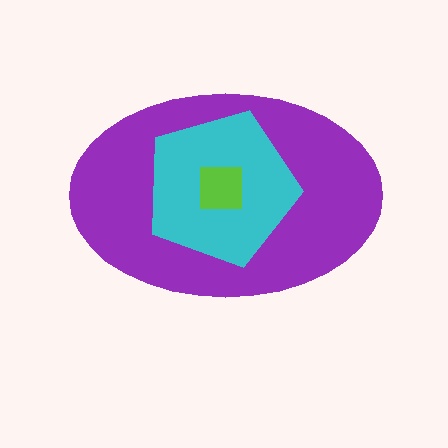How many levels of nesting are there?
3.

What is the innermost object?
The lime square.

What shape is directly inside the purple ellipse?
The cyan pentagon.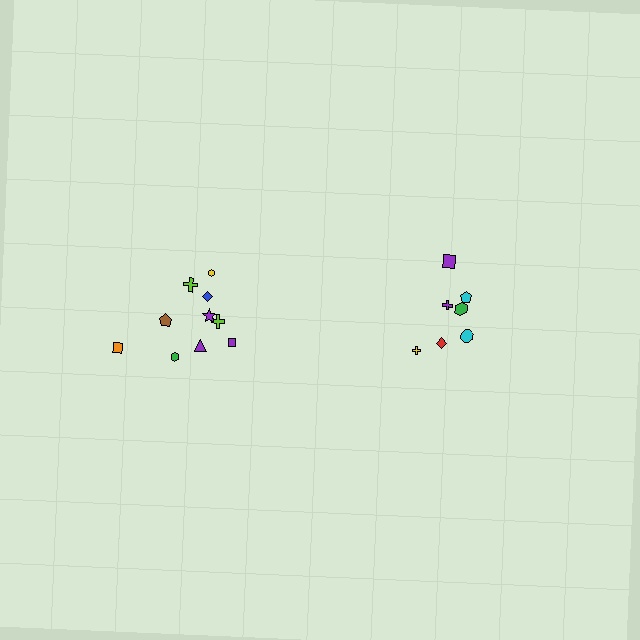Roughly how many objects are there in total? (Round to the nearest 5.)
Roughly 15 objects in total.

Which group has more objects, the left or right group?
The left group.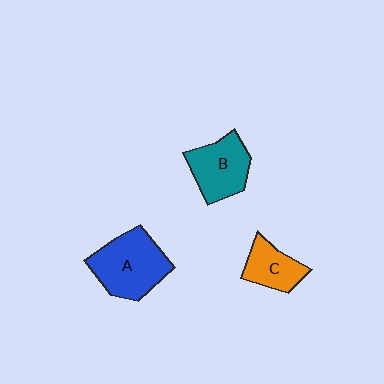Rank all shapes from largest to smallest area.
From largest to smallest: A (blue), B (teal), C (orange).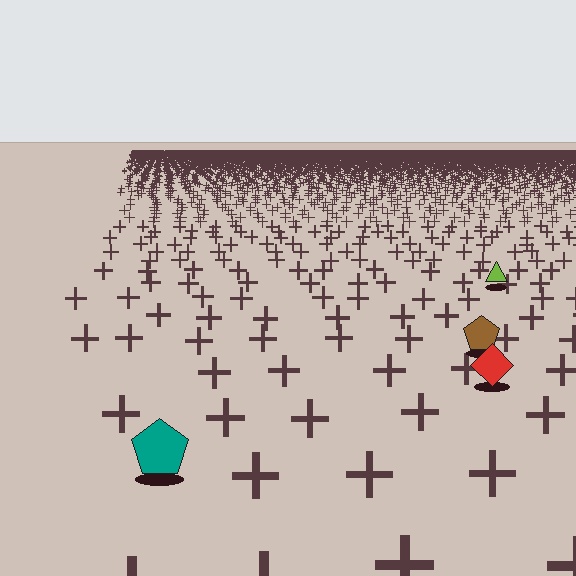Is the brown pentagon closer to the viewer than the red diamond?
No. The red diamond is closer — you can tell from the texture gradient: the ground texture is coarser near it.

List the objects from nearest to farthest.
From nearest to farthest: the teal pentagon, the red diamond, the brown pentagon, the lime triangle.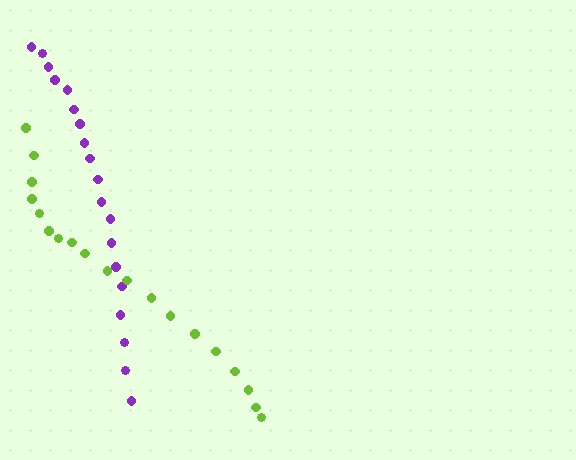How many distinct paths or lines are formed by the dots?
There are 2 distinct paths.